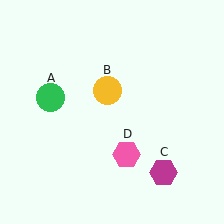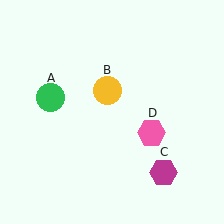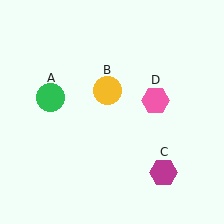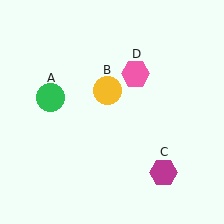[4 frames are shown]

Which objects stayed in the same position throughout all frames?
Green circle (object A) and yellow circle (object B) and magenta hexagon (object C) remained stationary.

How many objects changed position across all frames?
1 object changed position: pink hexagon (object D).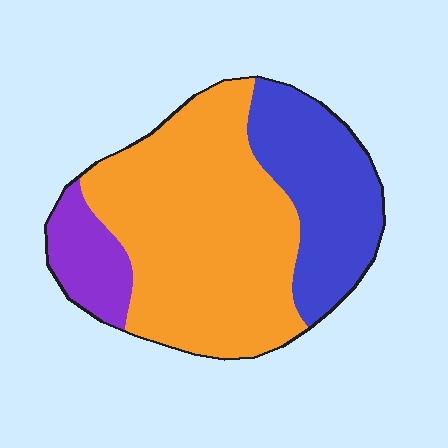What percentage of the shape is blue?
Blue takes up about one quarter (1/4) of the shape.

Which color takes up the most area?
Orange, at roughly 60%.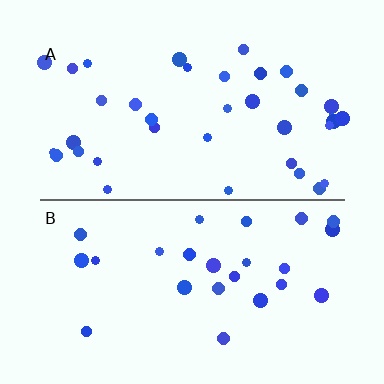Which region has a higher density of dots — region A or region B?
A (the top).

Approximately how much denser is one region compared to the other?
Approximately 1.5× — region A over region B.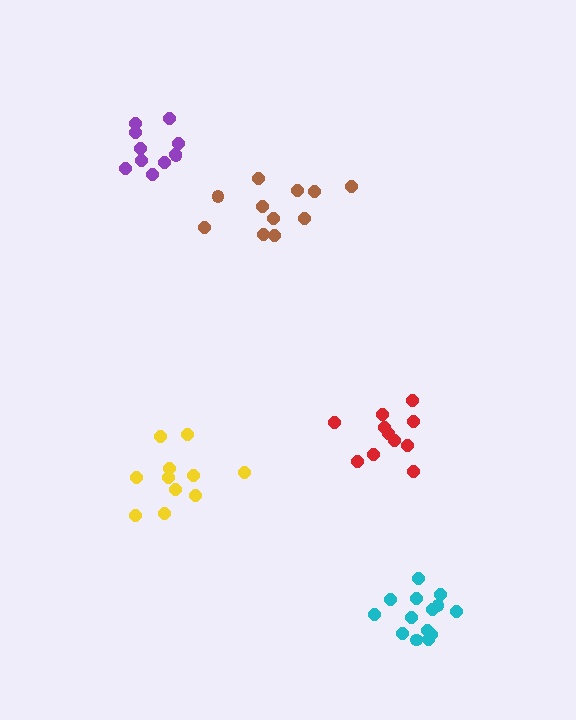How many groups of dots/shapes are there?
There are 5 groups.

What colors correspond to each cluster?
The clusters are colored: yellow, brown, cyan, purple, red.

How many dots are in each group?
Group 1: 11 dots, Group 2: 11 dots, Group 3: 14 dots, Group 4: 11 dots, Group 5: 11 dots (58 total).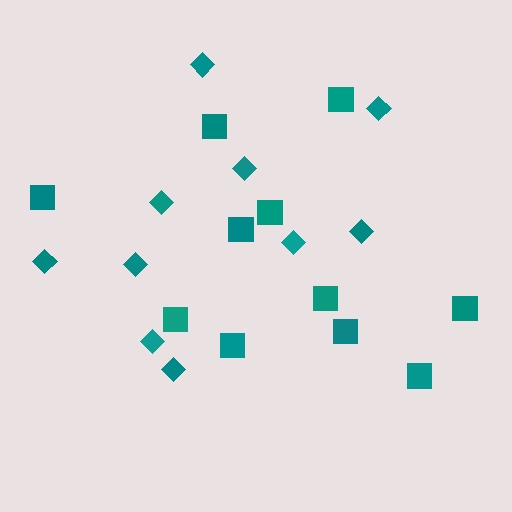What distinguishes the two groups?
There are 2 groups: one group of diamonds (10) and one group of squares (11).